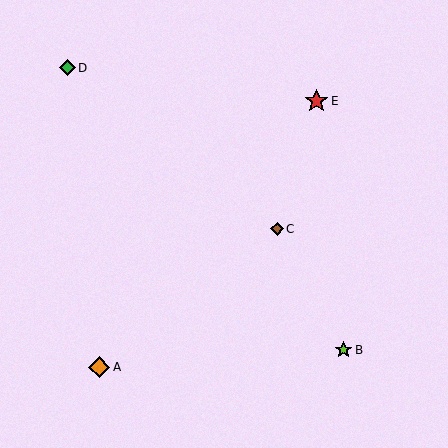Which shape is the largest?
The red star (labeled E) is the largest.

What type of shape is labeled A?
Shape A is an orange diamond.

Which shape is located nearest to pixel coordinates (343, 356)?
The lime star (labeled B) at (344, 350) is nearest to that location.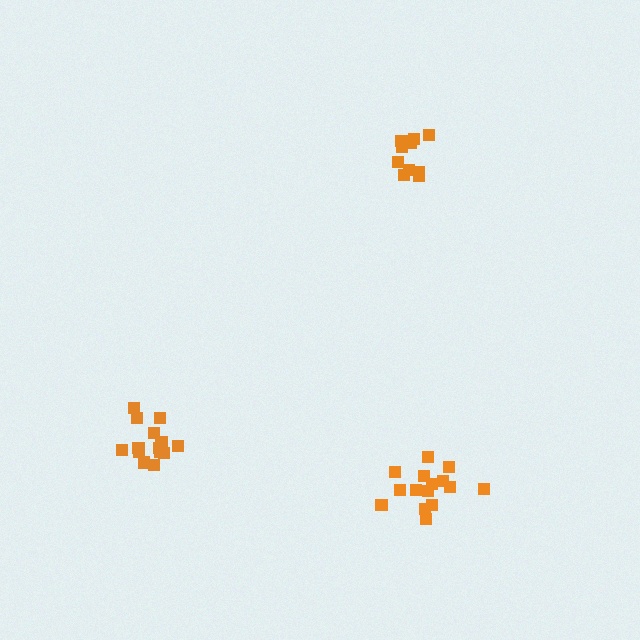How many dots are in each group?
Group 1: 15 dots, Group 2: 15 dots, Group 3: 10 dots (40 total).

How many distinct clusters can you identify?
There are 3 distinct clusters.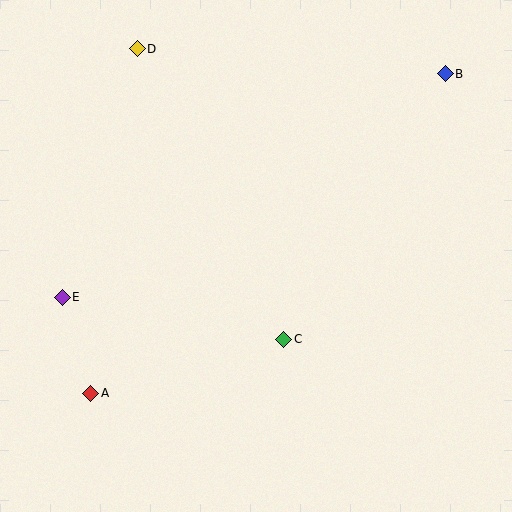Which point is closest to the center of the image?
Point C at (284, 339) is closest to the center.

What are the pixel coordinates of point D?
Point D is at (137, 49).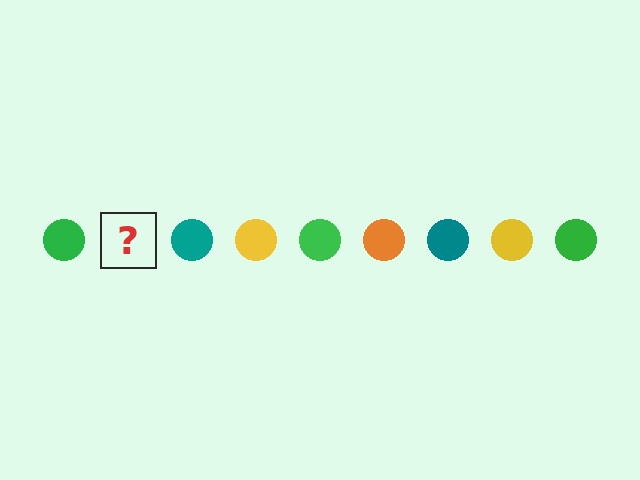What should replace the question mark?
The question mark should be replaced with an orange circle.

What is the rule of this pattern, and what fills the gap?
The rule is that the pattern cycles through green, orange, teal, yellow circles. The gap should be filled with an orange circle.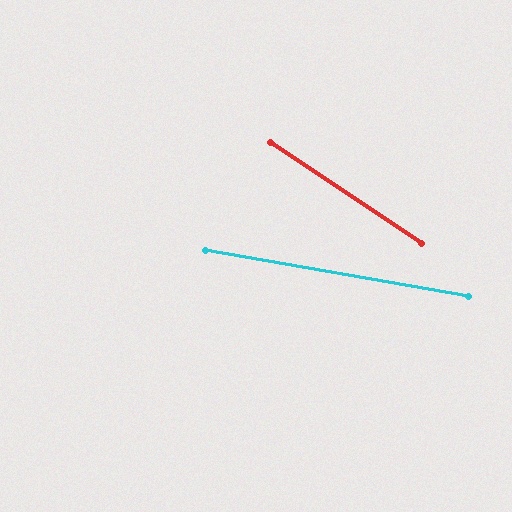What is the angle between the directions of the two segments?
Approximately 24 degrees.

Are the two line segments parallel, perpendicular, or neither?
Neither parallel nor perpendicular — they differ by about 24°.